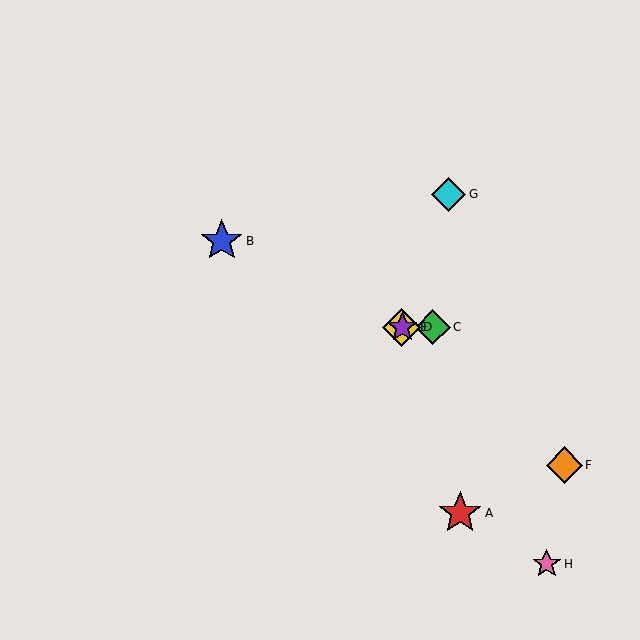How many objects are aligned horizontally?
3 objects (C, D, E) are aligned horizontally.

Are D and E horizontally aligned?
Yes, both are at y≈327.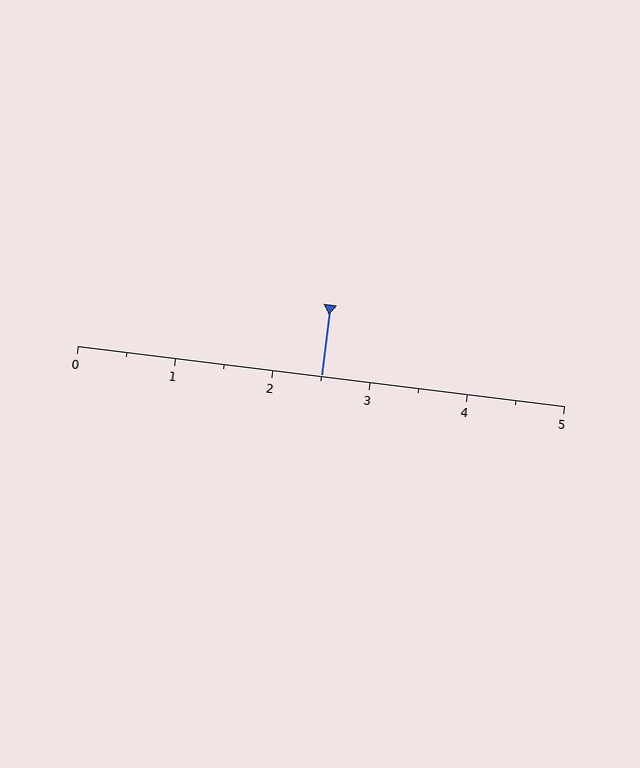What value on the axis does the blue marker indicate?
The marker indicates approximately 2.5.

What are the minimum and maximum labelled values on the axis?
The axis runs from 0 to 5.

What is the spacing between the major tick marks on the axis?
The major ticks are spaced 1 apart.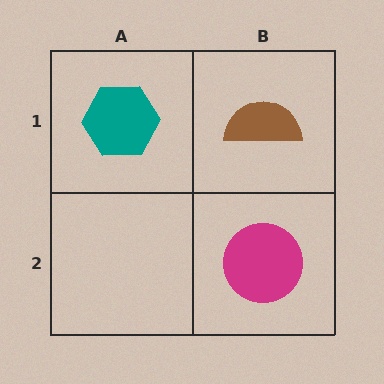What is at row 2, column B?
A magenta circle.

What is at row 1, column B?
A brown semicircle.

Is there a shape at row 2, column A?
No, that cell is empty.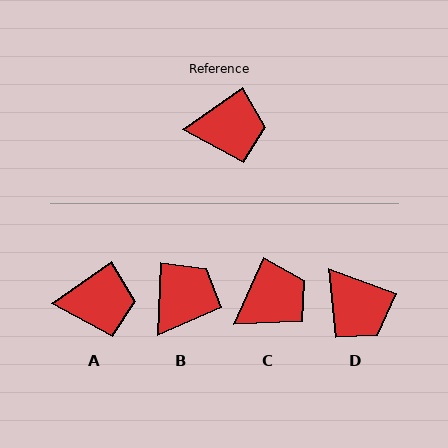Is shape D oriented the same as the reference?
No, it is off by about 55 degrees.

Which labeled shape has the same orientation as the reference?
A.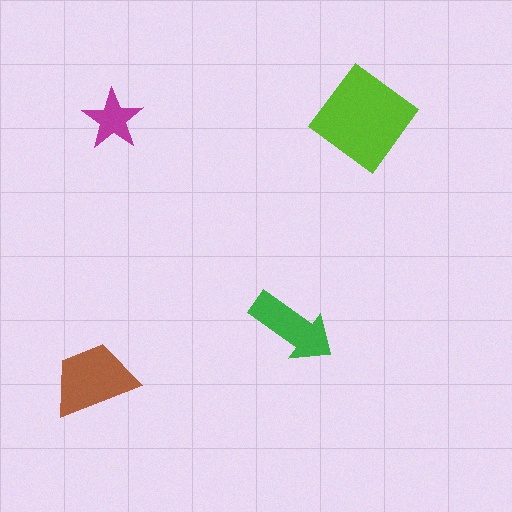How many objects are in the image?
There are 4 objects in the image.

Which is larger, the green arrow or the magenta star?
The green arrow.